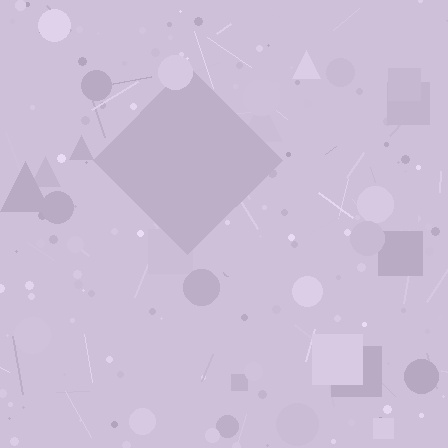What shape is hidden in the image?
A diamond is hidden in the image.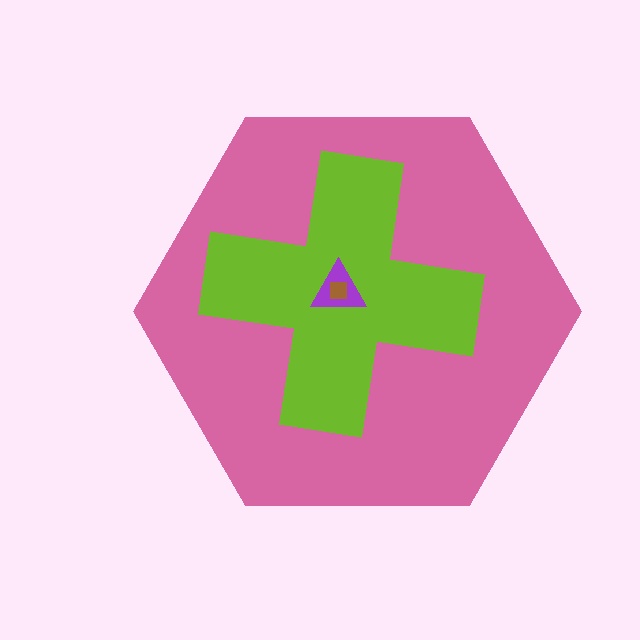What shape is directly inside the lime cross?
The purple triangle.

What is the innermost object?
The brown square.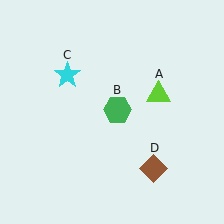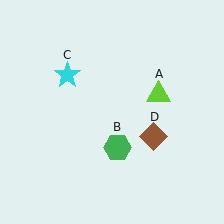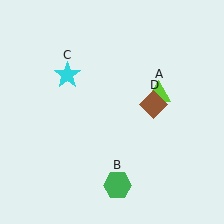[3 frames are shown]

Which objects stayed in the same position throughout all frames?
Lime triangle (object A) and cyan star (object C) remained stationary.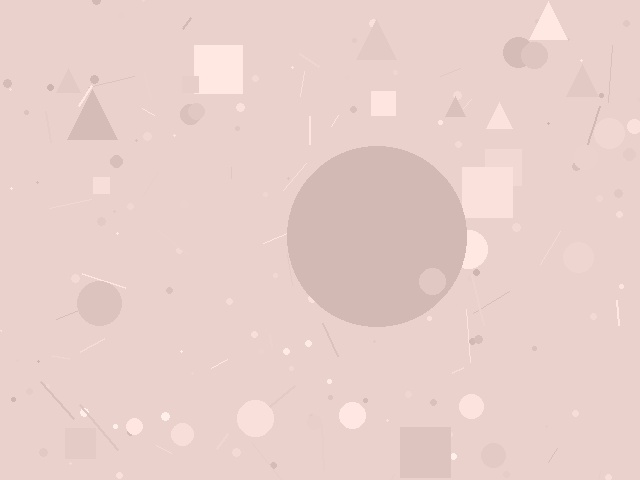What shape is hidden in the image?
A circle is hidden in the image.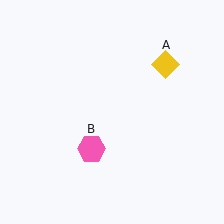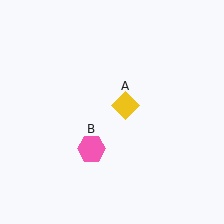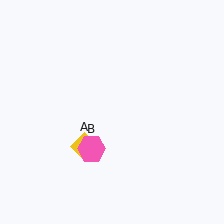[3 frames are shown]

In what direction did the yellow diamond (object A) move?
The yellow diamond (object A) moved down and to the left.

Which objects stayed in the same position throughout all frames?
Pink hexagon (object B) remained stationary.